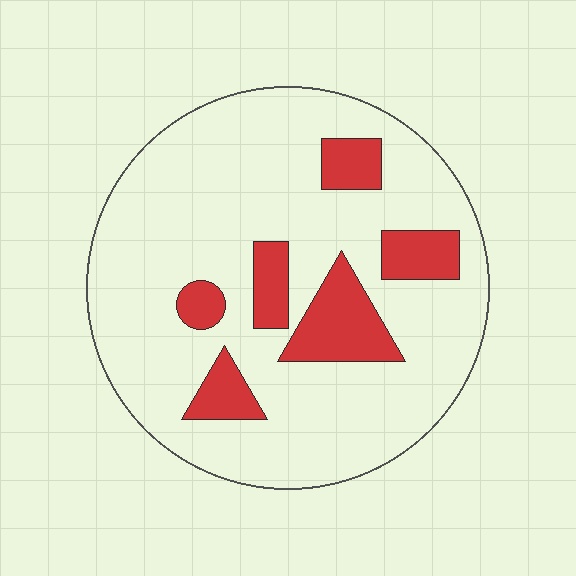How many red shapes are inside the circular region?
6.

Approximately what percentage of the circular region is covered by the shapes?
Approximately 20%.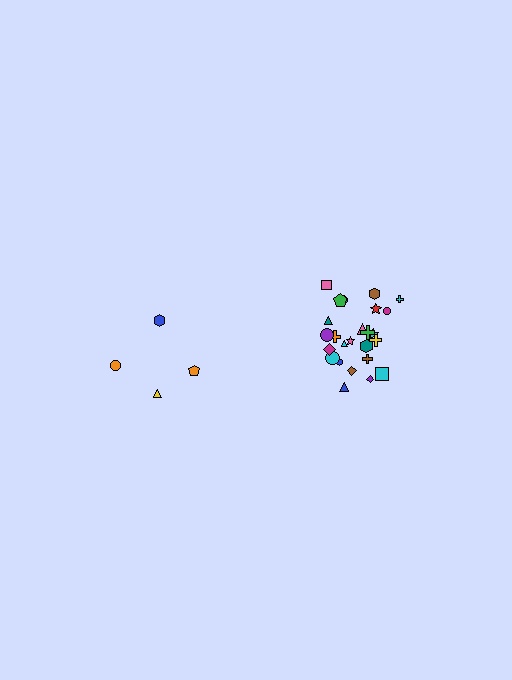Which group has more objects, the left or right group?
The right group.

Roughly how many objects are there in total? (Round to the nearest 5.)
Roughly 30 objects in total.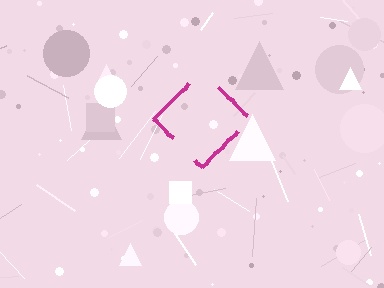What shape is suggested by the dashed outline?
The dashed outline suggests a diamond.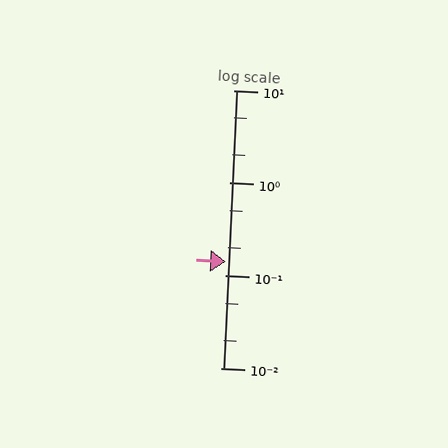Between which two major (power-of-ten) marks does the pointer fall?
The pointer is between 0.1 and 1.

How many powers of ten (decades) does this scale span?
The scale spans 3 decades, from 0.01 to 10.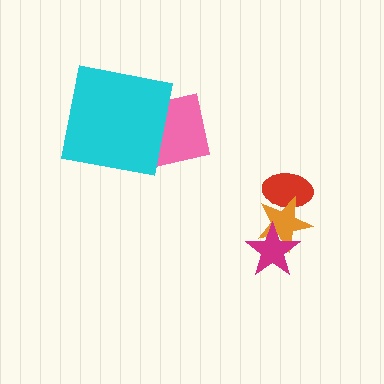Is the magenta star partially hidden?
No, no other shape covers it.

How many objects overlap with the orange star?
2 objects overlap with the orange star.